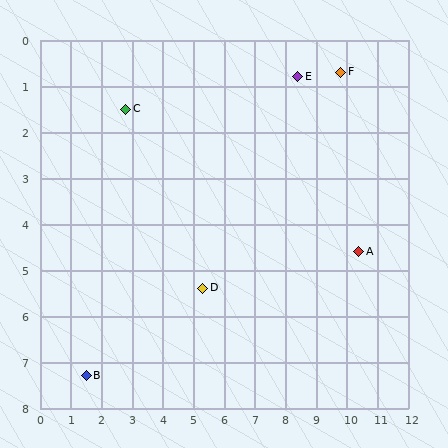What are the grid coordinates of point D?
Point D is at approximately (5.3, 5.4).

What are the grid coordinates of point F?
Point F is at approximately (9.8, 0.7).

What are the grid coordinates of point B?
Point B is at approximately (1.5, 7.3).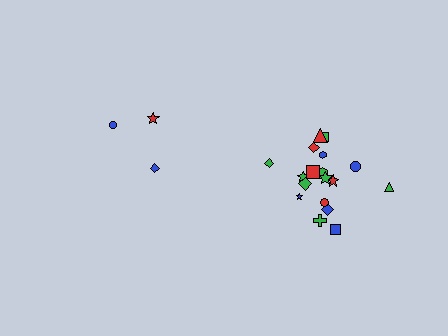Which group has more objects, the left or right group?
The right group.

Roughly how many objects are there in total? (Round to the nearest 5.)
Roughly 20 objects in total.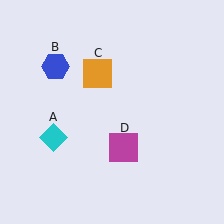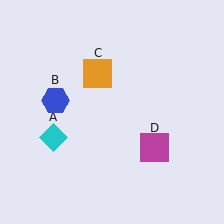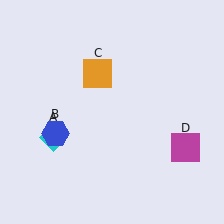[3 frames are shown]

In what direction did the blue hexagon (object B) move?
The blue hexagon (object B) moved down.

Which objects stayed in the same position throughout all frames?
Cyan diamond (object A) and orange square (object C) remained stationary.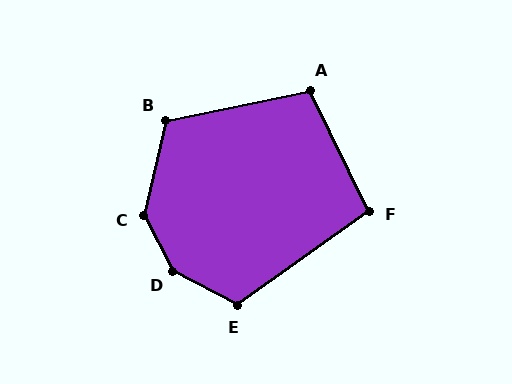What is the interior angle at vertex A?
Approximately 104 degrees (obtuse).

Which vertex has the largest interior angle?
D, at approximately 146 degrees.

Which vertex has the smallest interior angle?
F, at approximately 99 degrees.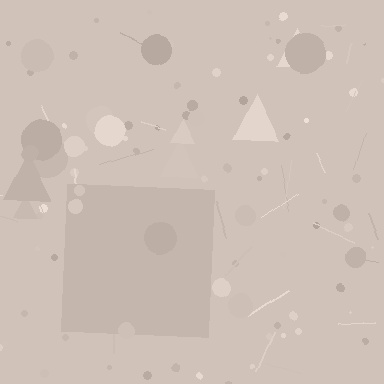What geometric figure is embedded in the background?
A square is embedded in the background.